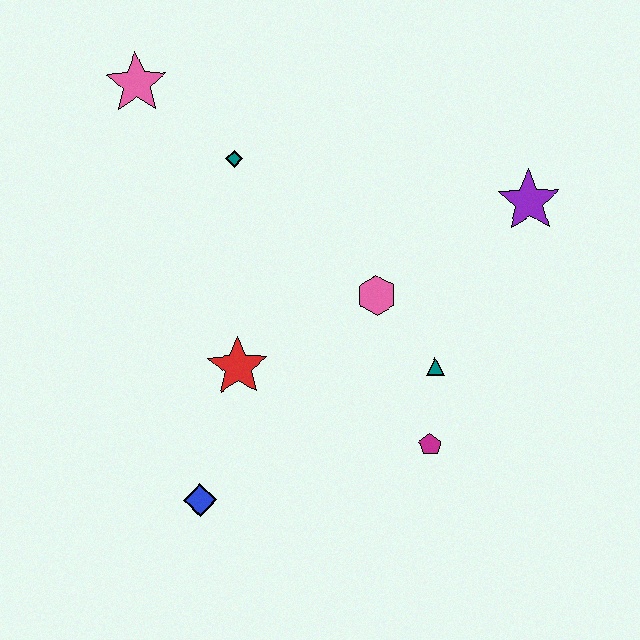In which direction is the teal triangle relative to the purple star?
The teal triangle is below the purple star.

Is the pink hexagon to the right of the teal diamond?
Yes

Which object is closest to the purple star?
The pink hexagon is closest to the purple star.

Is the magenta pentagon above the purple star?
No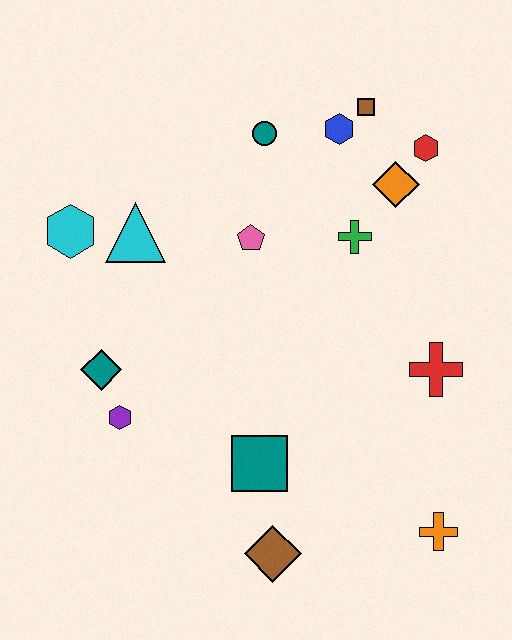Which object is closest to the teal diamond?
The purple hexagon is closest to the teal diamond.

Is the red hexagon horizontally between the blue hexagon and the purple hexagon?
No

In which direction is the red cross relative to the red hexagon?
The red cross is below the red hexagon.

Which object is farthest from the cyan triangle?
The orange cross is farthest from the cyan triangle.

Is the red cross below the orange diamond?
Yes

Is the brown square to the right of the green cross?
Yes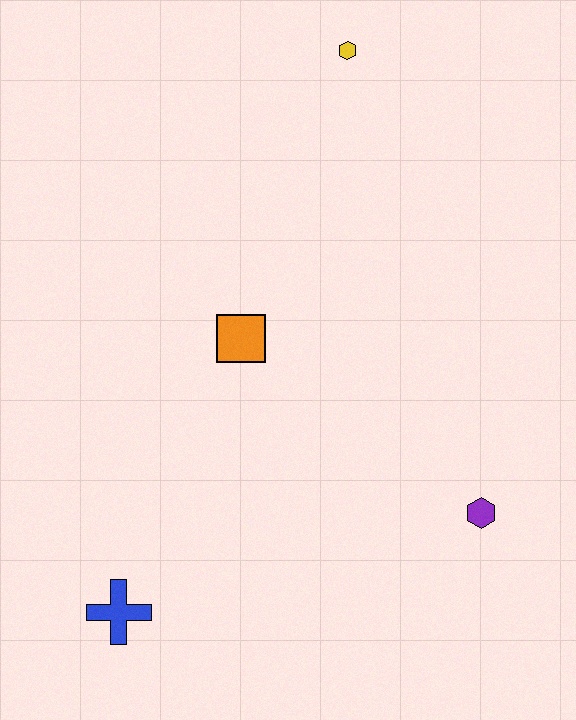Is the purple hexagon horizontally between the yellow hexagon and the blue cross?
No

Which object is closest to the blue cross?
The orange square is closest to the blue cross.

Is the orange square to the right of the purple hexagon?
No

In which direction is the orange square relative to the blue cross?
The orange square is above the blue cross.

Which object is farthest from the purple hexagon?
The yellow hexagon is farthest from the purple hexagon.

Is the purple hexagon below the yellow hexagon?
Yes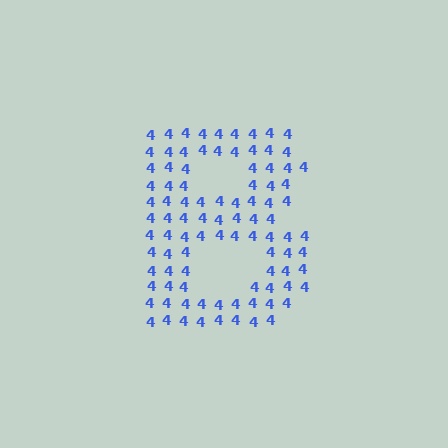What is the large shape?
The large shape is the letter B.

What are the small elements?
The small elements are digit 4's.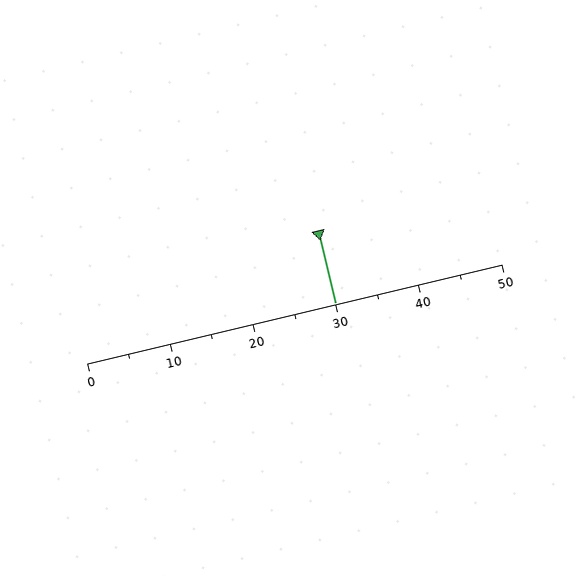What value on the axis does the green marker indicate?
The marker indicates approximately 30.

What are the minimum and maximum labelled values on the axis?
The axis runs from 0 to 50.